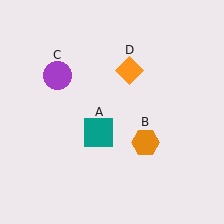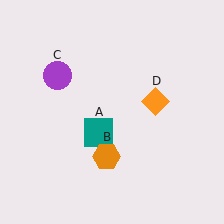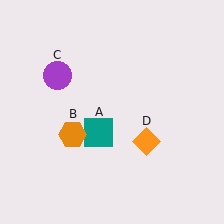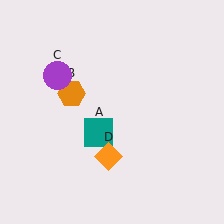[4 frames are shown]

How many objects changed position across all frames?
2 objects changed position: orange hexagon (object B), orange diamond (object D).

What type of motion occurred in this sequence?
The orange hexagon (object B), orange diamond (object D) rotated clockwise around the center of the scene.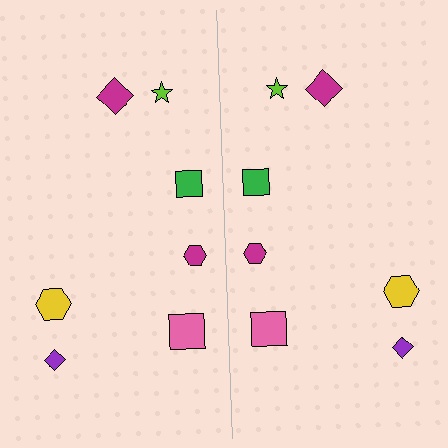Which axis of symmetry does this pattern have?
The pattern has a vertical axis of symmetry running through the center of the image.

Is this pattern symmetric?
Yes, this pattern has bilateral (reflection) symmetry.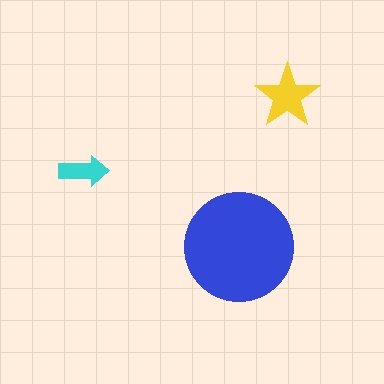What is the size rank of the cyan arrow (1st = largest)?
3rd.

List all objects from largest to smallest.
The blue circle, the yellow star, the cyan arrow.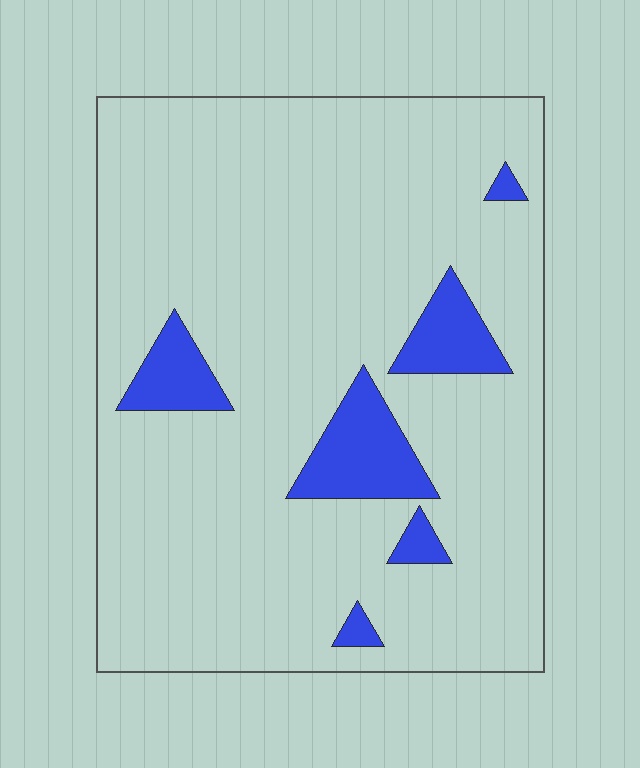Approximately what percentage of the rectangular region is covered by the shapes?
Approximately 10%.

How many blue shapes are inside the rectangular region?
6.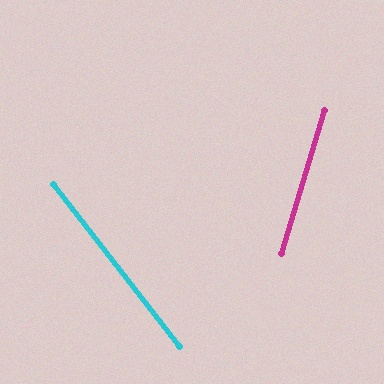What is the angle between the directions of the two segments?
Approximately 55 degrees.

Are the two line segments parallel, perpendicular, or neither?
Neither parallel nor perpendicular — they differ by about 55°.